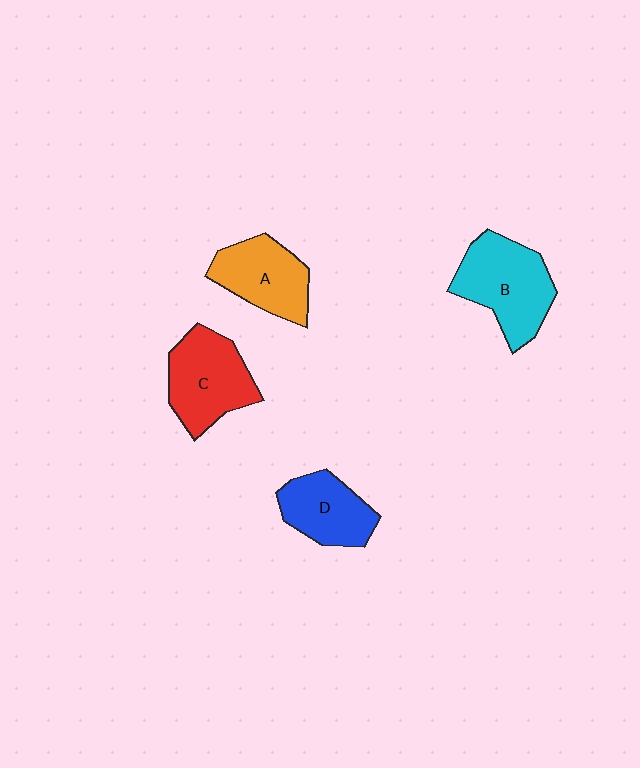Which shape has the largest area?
Shape B (cyan).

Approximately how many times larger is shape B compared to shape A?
Approximately 1.2 times.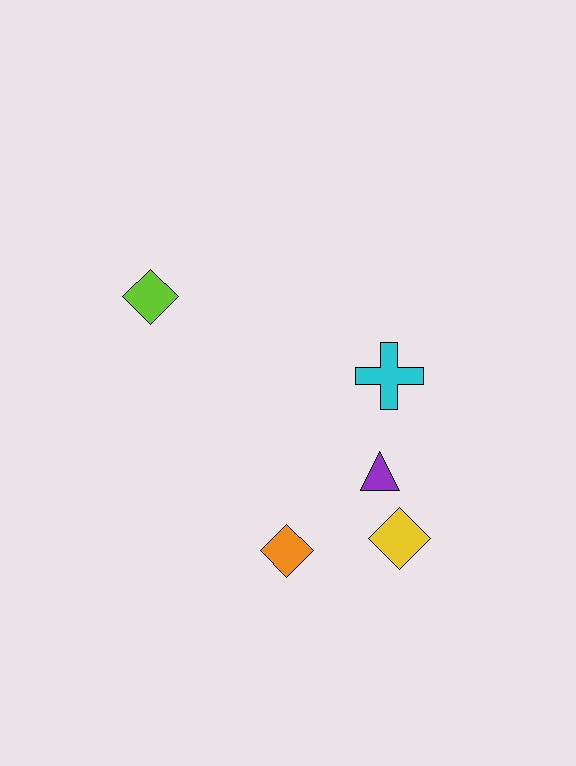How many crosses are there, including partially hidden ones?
There is 1 cross.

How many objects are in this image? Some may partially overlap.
There are 5 objects.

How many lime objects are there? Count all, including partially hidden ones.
There is 1 lime object.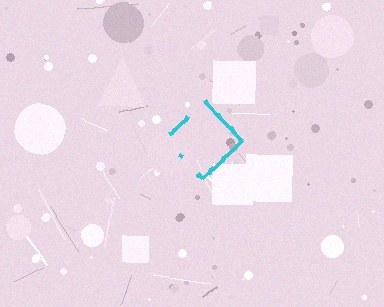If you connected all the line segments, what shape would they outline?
They would outline a diamond.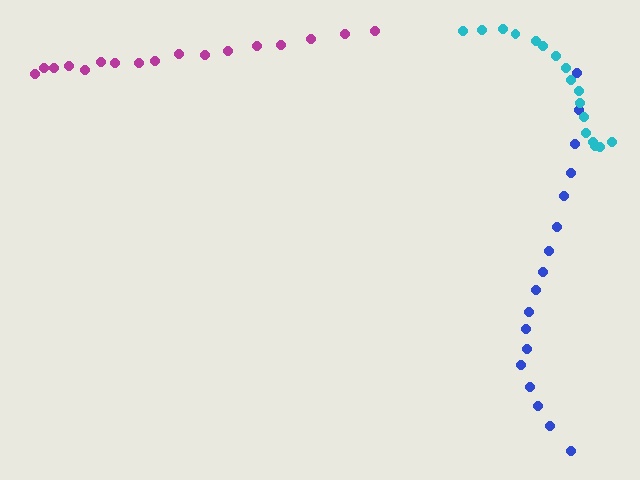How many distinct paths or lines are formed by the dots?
There are 3 distinct paths.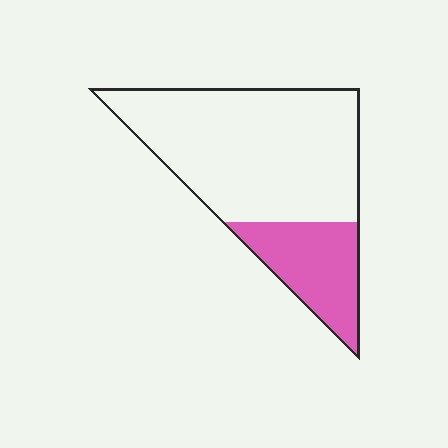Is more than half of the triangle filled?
No.